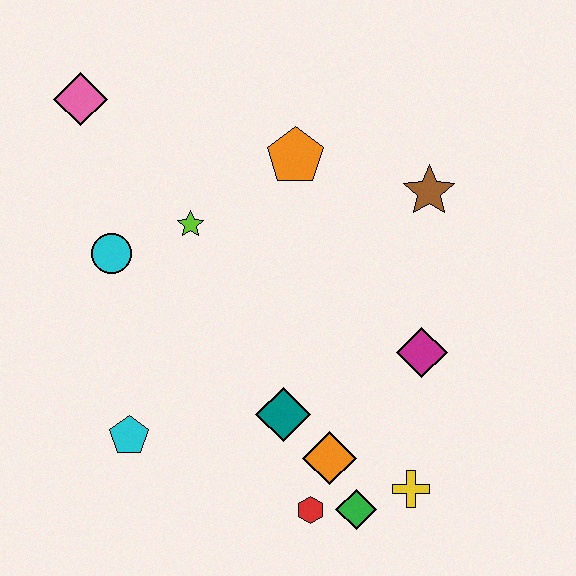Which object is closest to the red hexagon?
The green diamond is closest to the red hexagon.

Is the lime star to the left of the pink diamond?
No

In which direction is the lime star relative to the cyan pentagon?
The lime star is above the cyan pentagon.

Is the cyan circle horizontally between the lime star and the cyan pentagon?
No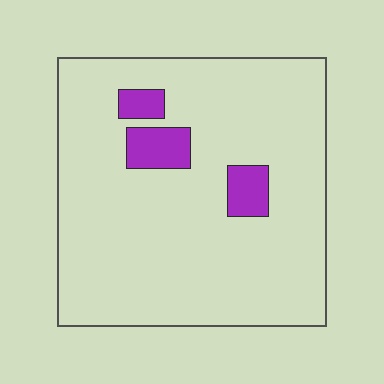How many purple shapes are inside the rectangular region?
3.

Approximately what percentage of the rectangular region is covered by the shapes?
Approximately 10%.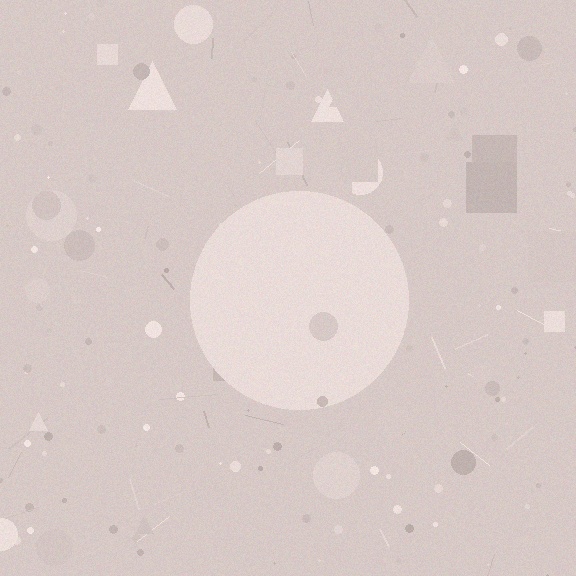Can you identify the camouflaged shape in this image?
The camouflaged shape is a circle.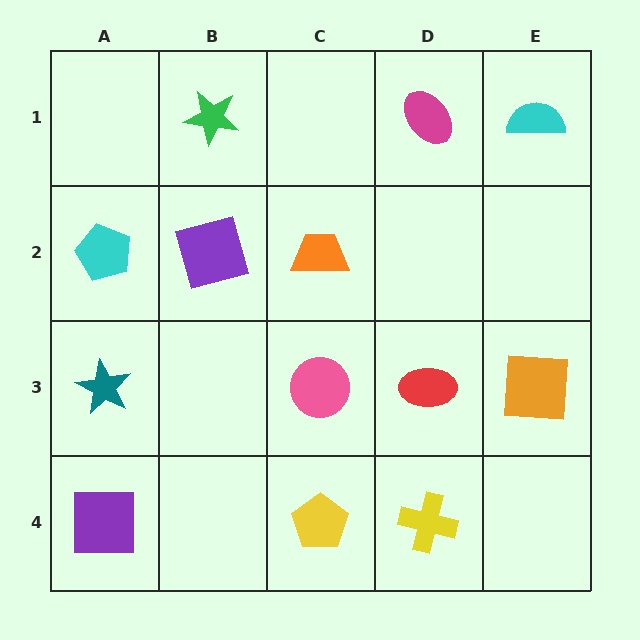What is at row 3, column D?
A red ellipse.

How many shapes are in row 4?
3 shapes.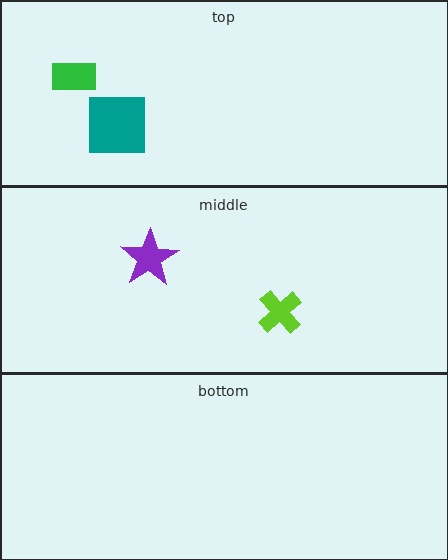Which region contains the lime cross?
The middle region.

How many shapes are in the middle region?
2.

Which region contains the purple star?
The middle region.